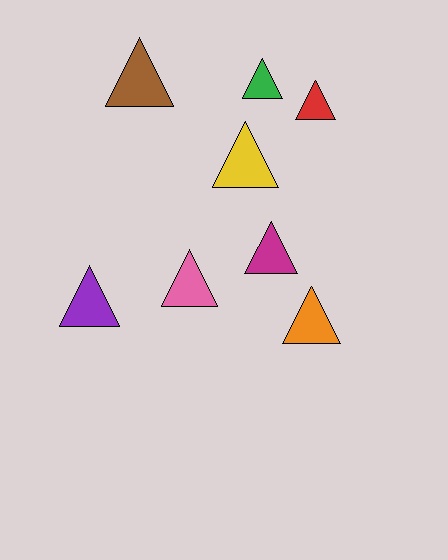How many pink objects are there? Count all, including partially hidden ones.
There is 1 pink object.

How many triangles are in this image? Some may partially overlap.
There are 8 triangles.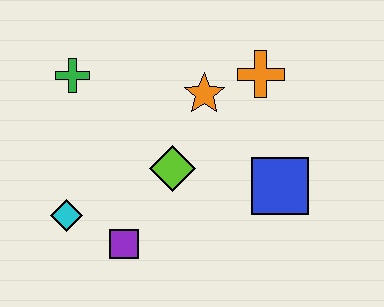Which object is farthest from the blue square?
The green cross is farthest from the blue square.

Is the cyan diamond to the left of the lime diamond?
Yes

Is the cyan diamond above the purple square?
Yes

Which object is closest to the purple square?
The cyan diamond is closest to the purple square.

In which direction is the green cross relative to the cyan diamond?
The green cross is above the cyan diamond.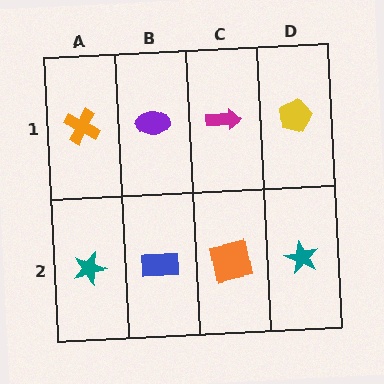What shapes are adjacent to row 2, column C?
A magenta arrow (row 1, column C), a blue rectangle (row 2, column B), a teal star (row 2, column D).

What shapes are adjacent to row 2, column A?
An orange cross (row 1, column A), a blue rectangle (row 2, column B).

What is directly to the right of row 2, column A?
A blue rectangle.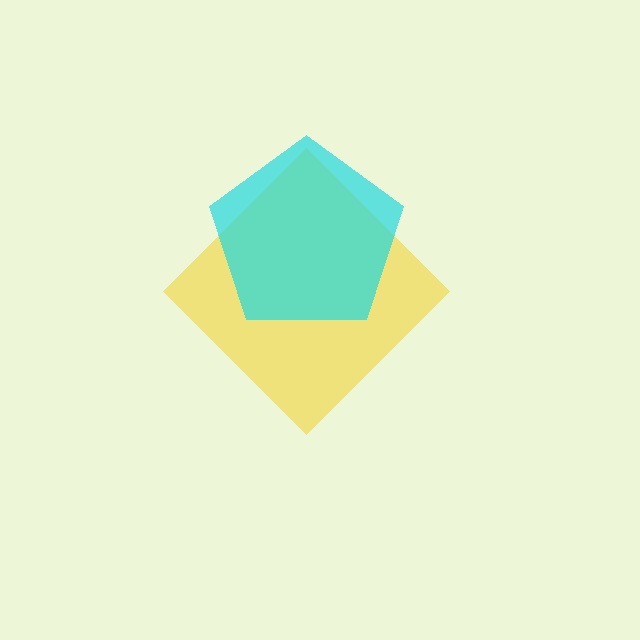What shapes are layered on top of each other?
The layered shapes are: a yellow diamond, a cyan pentagon.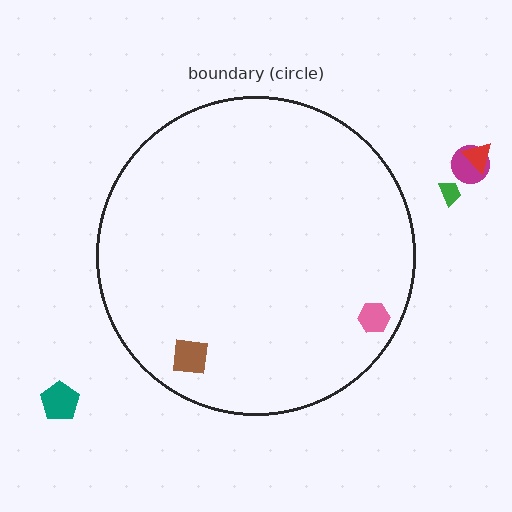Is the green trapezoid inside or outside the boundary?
Outside.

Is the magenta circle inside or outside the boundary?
Outside.